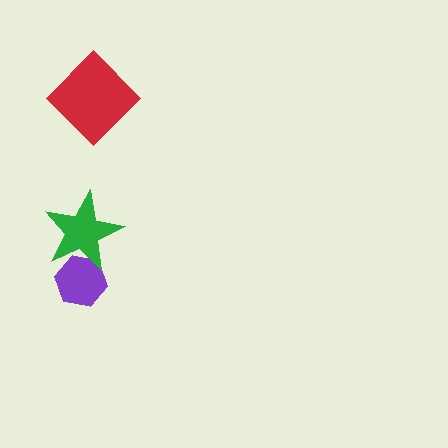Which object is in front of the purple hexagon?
The green star is in front of the purple hexagon.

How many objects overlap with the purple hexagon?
1 object overlaps with the purple hexagon.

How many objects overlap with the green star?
1 object overlaps with the green star.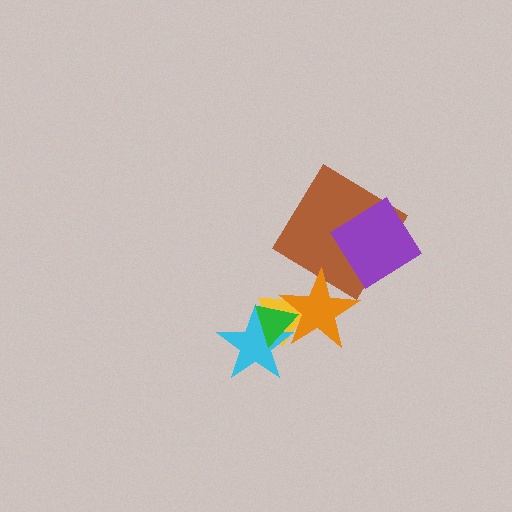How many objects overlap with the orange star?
4 objects overlap with the orange star.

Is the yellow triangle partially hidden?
Yes, it is partially covered by another shape.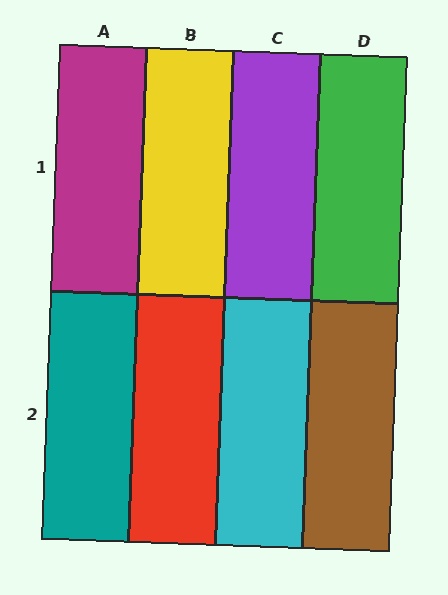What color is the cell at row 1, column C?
Purple.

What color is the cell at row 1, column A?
Magenta.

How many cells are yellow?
1 cell is yellow.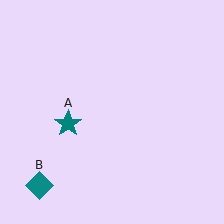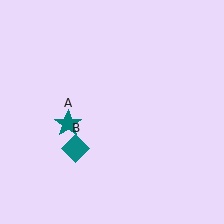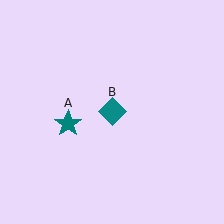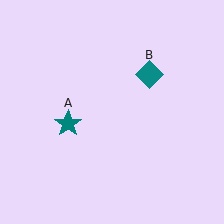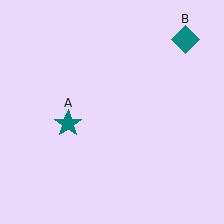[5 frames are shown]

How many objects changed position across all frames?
1 object changed position: teal diamond (object B).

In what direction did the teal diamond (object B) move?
The teal diamond (object B) moved up and to the right.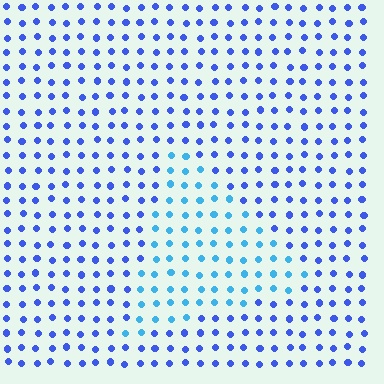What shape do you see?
I see a triangle.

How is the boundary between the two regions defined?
The boundary is defined purely by a slight shift in hue (about 32 degrees). Spacing, size, and orientation are identical on both sides.